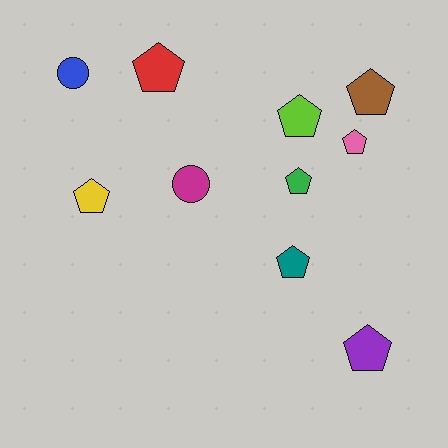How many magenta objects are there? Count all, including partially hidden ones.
There is 1 magenta object.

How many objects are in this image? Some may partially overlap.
There are 10 objects.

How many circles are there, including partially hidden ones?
There are 2 circles.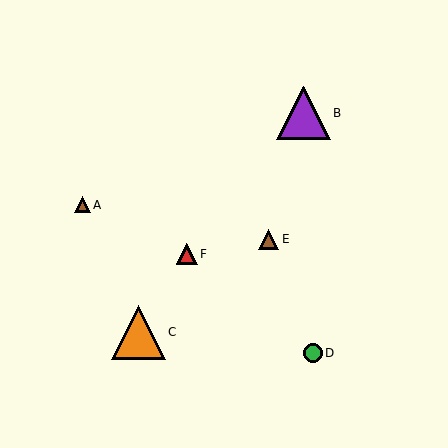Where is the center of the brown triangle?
The center of the brown triangle is at (269, 240).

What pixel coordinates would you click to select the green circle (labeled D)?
Click at (313, 353) to select the green circle D.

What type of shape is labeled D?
Shape D is a green circle.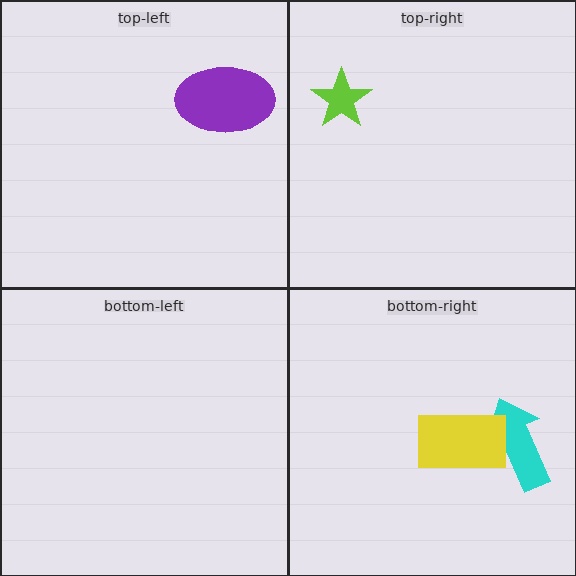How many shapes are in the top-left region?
1.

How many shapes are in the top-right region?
1.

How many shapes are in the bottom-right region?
2.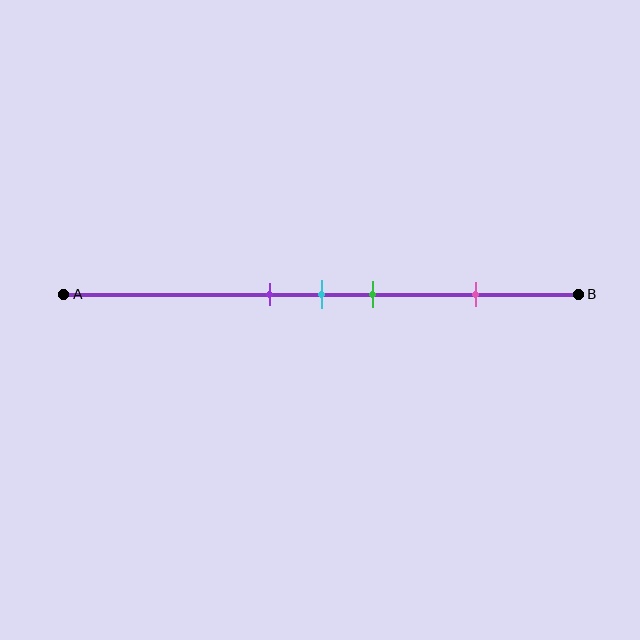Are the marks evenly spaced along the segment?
No, the marks are not evenly spaced.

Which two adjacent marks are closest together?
The purple and cyan marks are the closest adjacent pair.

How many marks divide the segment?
There are 4 marks dividing the segment.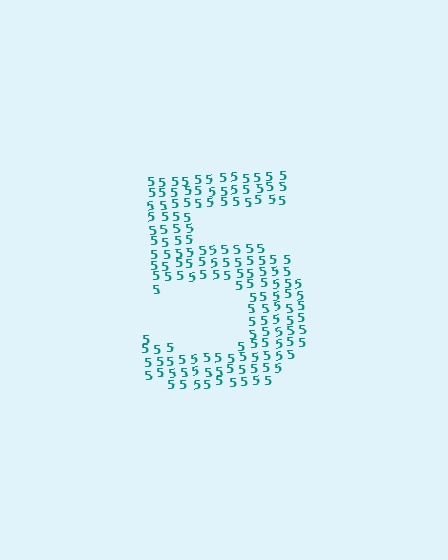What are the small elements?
The small elements are digit 5's.